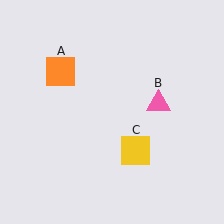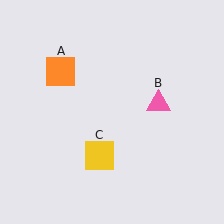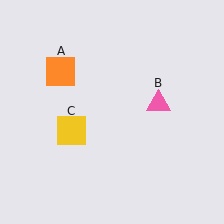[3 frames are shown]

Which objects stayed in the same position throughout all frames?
Orange square (object A) and pink triangle (object B) remained stationary.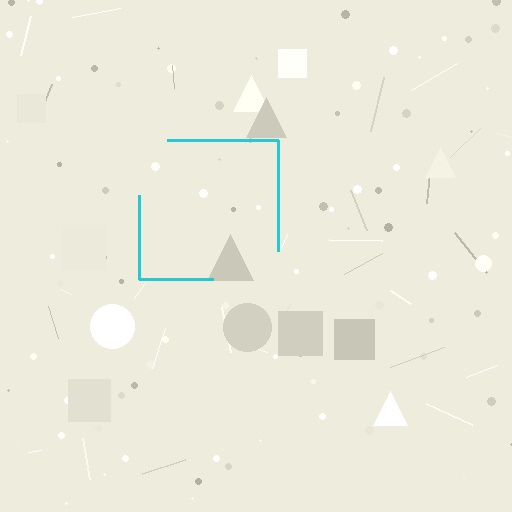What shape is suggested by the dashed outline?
The dashed outline suggests a square.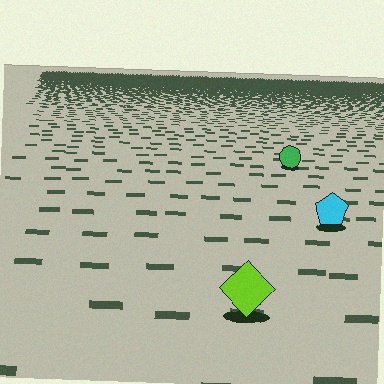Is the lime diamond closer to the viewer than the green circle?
Yes. The lime diamond is closer — you can tell from the texture gradient: the ground texture is coarser near it.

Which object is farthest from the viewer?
The green circle is farthest from the viewer. It appears smaller and the ground texture around it is denser.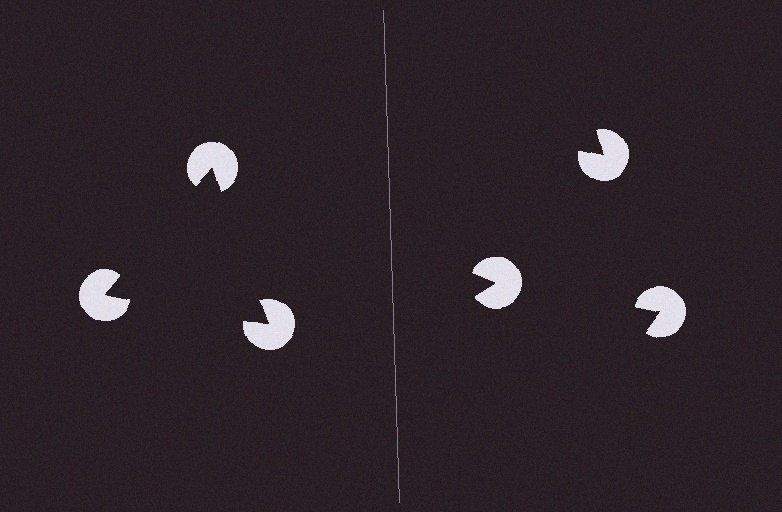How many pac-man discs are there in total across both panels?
6 — 3 on each side.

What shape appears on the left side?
An illusory triangle.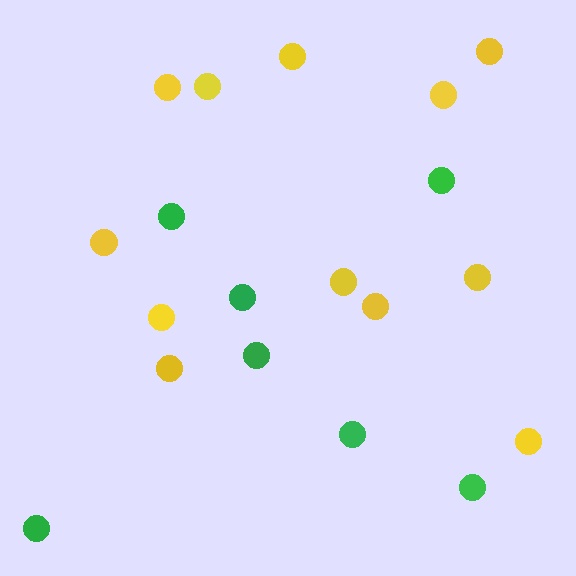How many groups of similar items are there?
There are 2 groups: one group of green circles (7) and one group of yellow circles (12).